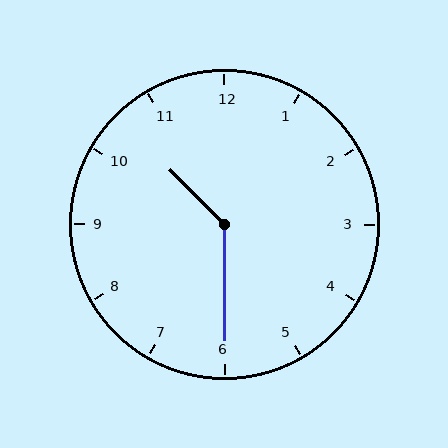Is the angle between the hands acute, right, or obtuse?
It is obtuse.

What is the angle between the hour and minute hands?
Approximately 135 degrees.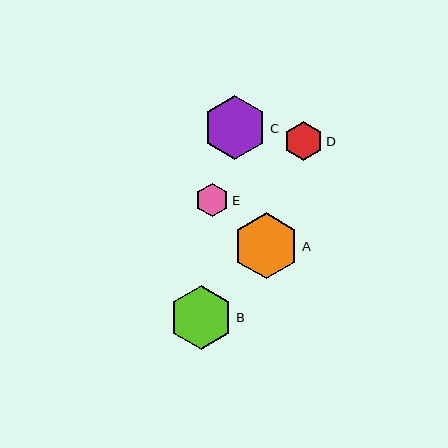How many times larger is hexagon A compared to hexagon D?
Hexagon A is approximately 1.7 times the size of hexagon D.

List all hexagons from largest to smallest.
From largest to smallest: A, C, B, D, E.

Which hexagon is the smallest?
Hexagon E is the smallest with a size of approximately 33 pixels.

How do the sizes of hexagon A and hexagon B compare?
Hexagon A and hexagon B are approximately the same size.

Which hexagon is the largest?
Hexagon A is the largest with a size of approximately 66 pixels.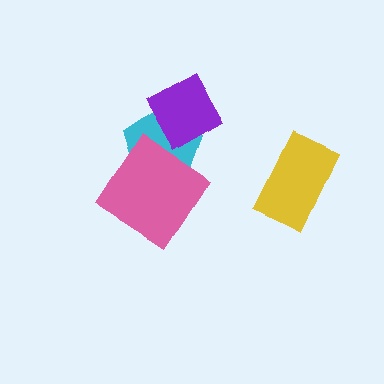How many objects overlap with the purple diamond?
1 object overlaps with the purple diamond.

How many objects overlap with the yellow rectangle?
0 objects overlap with the yellow rectangle.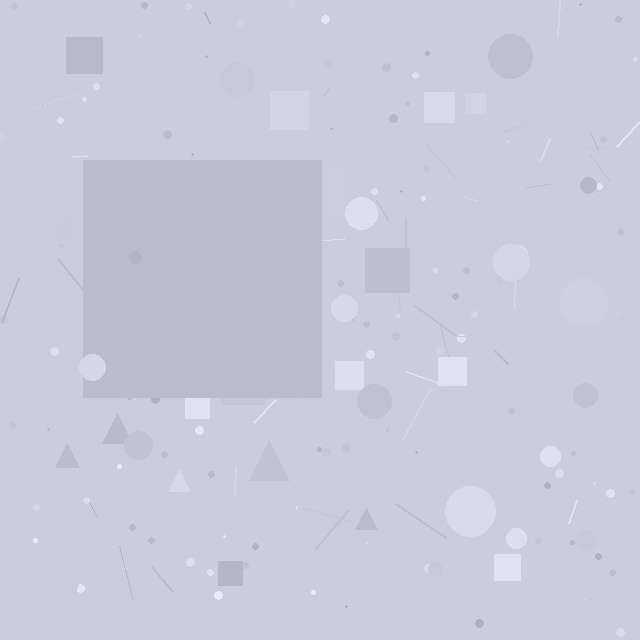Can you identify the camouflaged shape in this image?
The camouflaged shape is a square.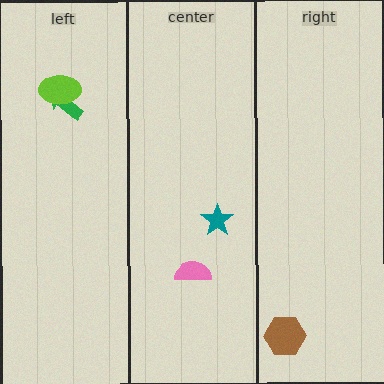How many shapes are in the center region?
2.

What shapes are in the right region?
The brown hexagon.